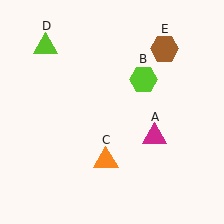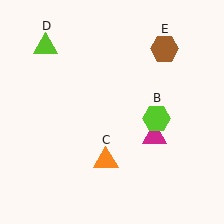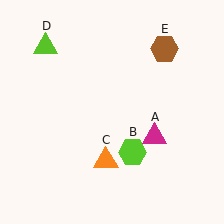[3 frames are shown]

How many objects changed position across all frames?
1 object changed position: lime hexagon (object B).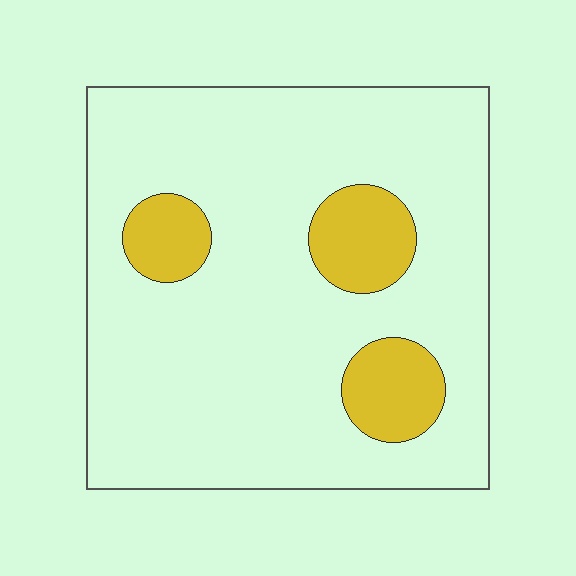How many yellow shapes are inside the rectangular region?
3.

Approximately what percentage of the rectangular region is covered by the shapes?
Approximately 15%.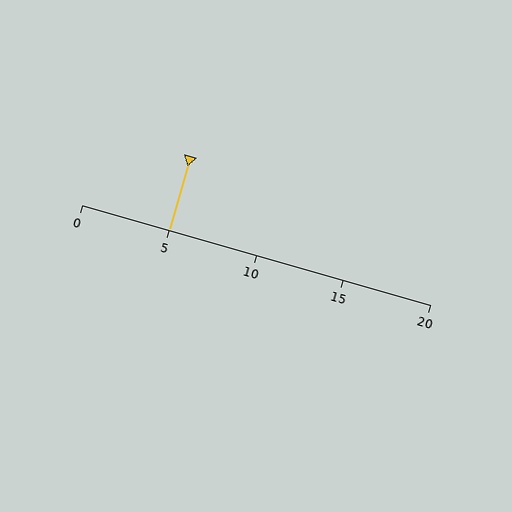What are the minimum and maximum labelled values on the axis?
The axis runs from 0 to 20.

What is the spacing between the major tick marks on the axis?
The major ticks are spaced 5 apart.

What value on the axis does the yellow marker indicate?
The marker indicates approximately 5.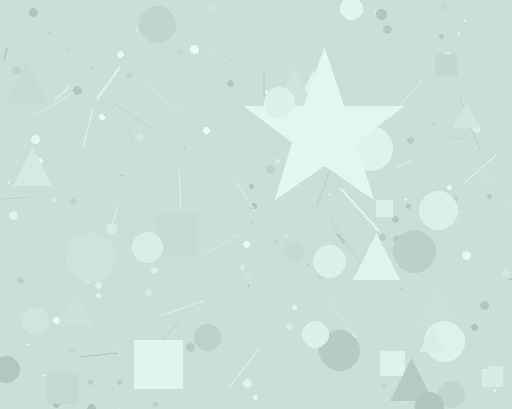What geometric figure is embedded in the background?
A star is embedded in the background.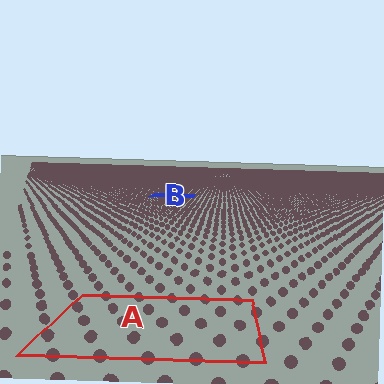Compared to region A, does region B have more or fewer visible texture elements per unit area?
Region B has more texture elements per unit area — they are packed more densely because it is farther away.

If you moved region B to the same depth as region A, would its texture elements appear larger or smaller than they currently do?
They would appear larger. At a closer depth, the same texture elements are projected at a bigger on-screen size.